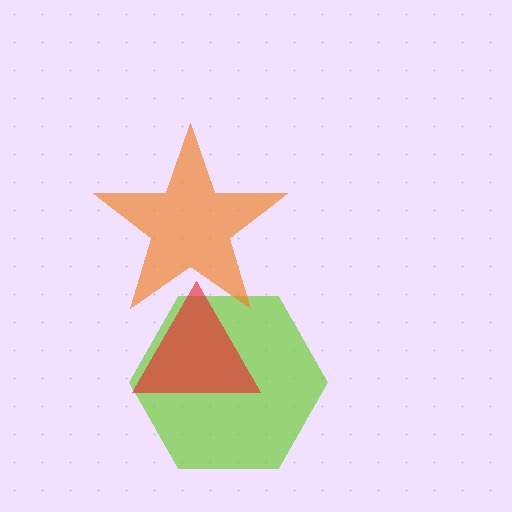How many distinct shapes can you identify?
There are 3 distinct shapes: a lime hexagon, an orange star, a red triangle.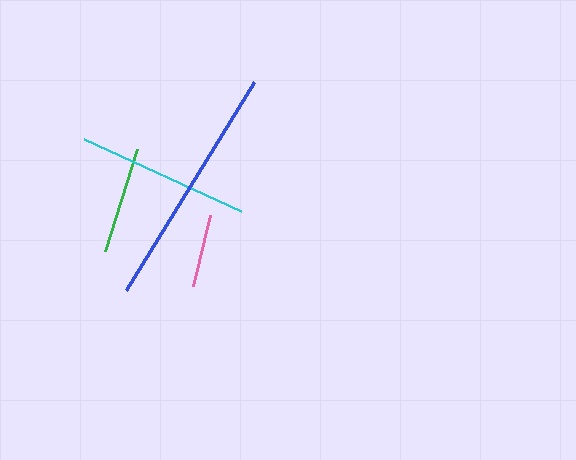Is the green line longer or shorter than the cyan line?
The cyan line is longer than the green line.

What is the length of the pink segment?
The pink segment is approximately 72 pixels long.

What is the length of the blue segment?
The blue segment is approximately 245 pixels long.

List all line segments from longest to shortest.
From longest to shortest: blue, cyan, green, pink.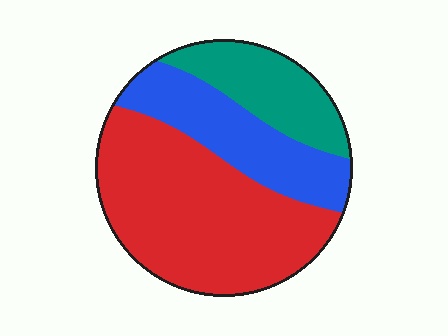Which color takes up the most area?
Red, at roughly 55%.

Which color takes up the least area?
Teal, at roughly 20%.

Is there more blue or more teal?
Blue.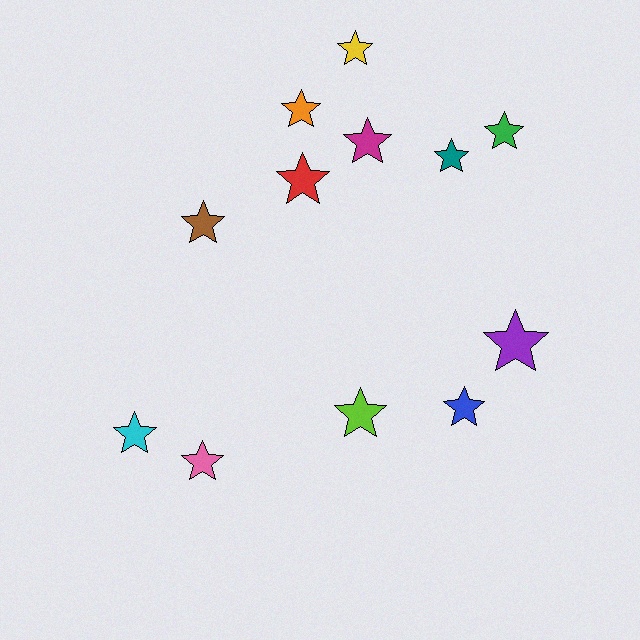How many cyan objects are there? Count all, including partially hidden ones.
There is 1 cyan object.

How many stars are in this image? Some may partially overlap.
There are 12 stars.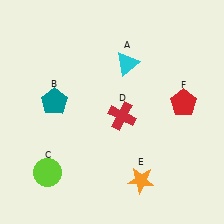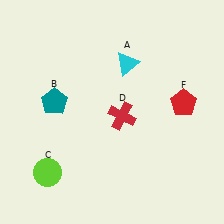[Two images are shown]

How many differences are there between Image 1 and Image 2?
There is 1 difference between the two images.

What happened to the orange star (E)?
The orange star (E) was removed in Image 2. It was in the bottom-right area of Image 1.